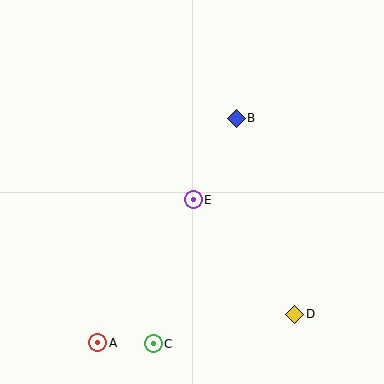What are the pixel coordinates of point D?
Point D is at (295, 314).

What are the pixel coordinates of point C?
Point C is at (153, 344).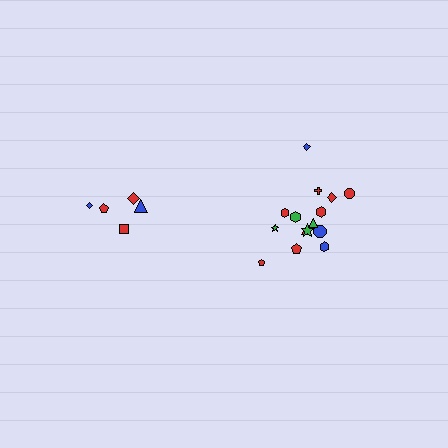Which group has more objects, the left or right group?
The right group.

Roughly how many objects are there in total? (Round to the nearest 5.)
Roughly 20 objects in total.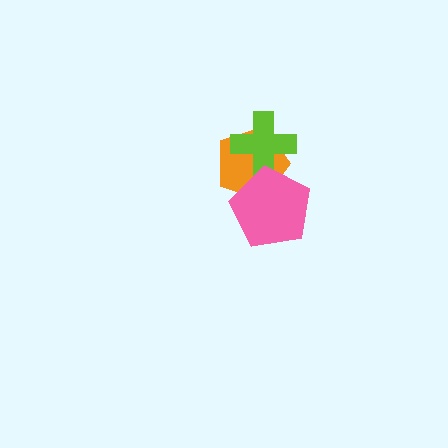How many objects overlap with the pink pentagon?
2 objects overlap with the pink pentagon.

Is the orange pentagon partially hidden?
Yes, it is partially covered by another shape.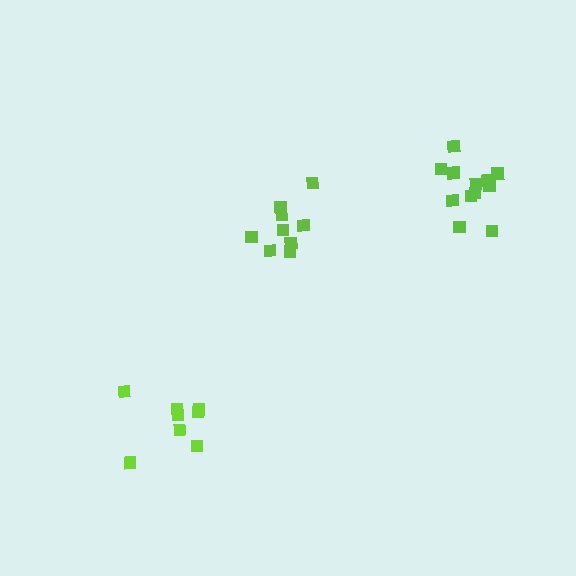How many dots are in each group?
Group 1: 8 dots, Group 2: 9 dots, Group 3: 12 dots (29 total).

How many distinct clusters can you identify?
There are 3 distinct clusters.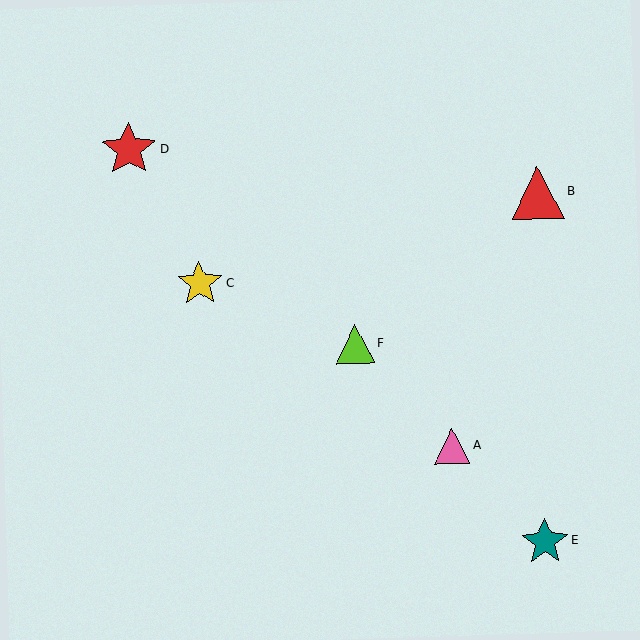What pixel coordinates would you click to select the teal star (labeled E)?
Click at (545, 542) to select the teal star E.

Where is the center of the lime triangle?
The center of the lime triangle is at (355, 344).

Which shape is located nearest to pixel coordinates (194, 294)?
The yellow star (labeled C) at (200, 283) is nearest to that location.